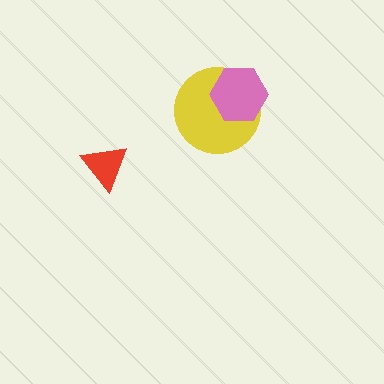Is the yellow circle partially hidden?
Yes, it is partially covered by another shape.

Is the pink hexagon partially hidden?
No, no other shape covers it.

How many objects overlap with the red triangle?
0 objects overlap with the red triangle.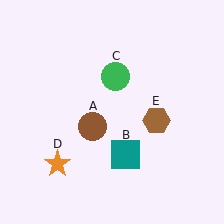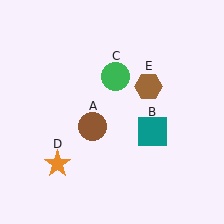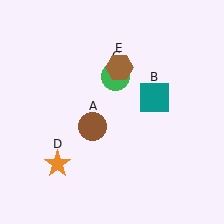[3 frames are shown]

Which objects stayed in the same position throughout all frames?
Brown circle (object A) and green circle (object C) and orange star (object D) remained stationary.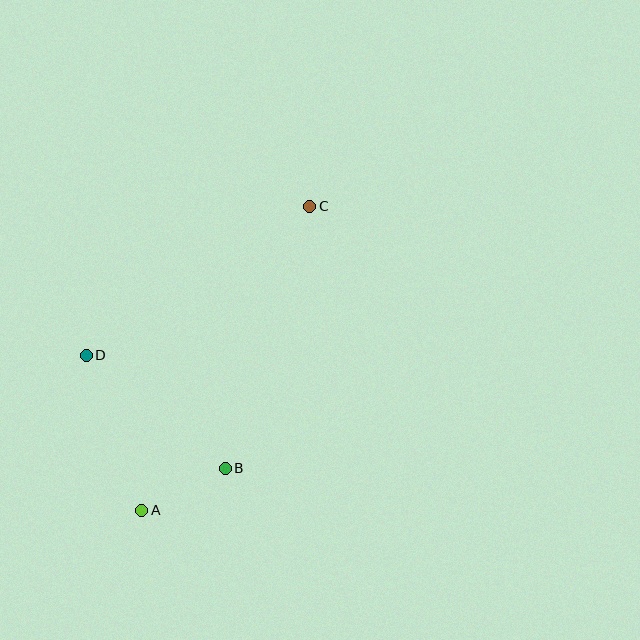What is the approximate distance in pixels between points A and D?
The distance between A and D is approximately 165 pixels.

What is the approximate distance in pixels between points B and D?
The distance between B and D is approximately 179 pixels.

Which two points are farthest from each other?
Points A and C are farthest from each other.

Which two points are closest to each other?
Points A and B are closest to each other.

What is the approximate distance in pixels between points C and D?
The distance between C and D is approximately 268 pixels.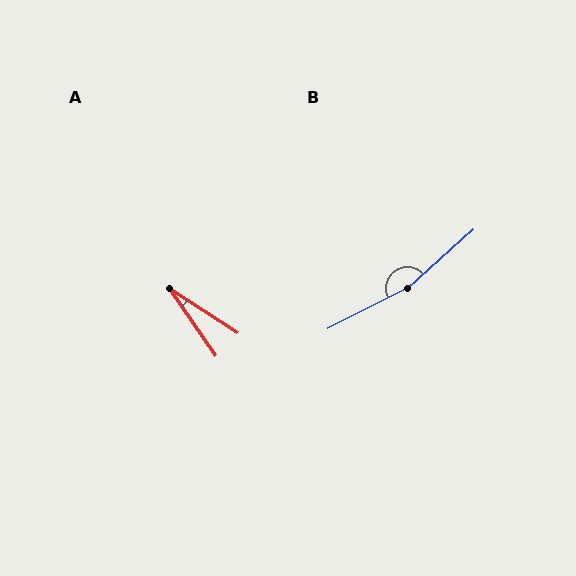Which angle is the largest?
B, at approximately 165 degrees.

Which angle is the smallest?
A, at approximately 22 degrees.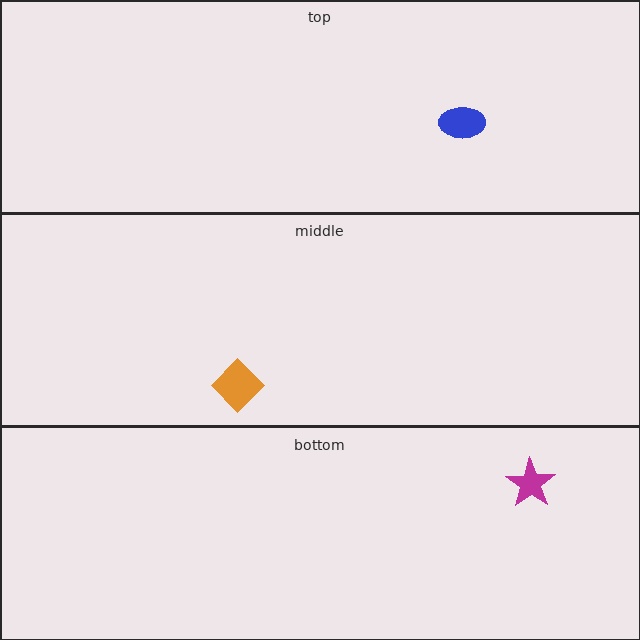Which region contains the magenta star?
The bottom region.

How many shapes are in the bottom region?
1.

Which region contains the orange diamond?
The middle region.